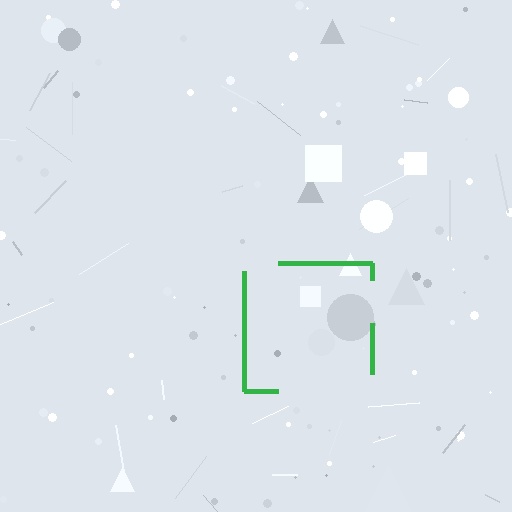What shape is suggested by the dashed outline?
The dashed outline suggests a square.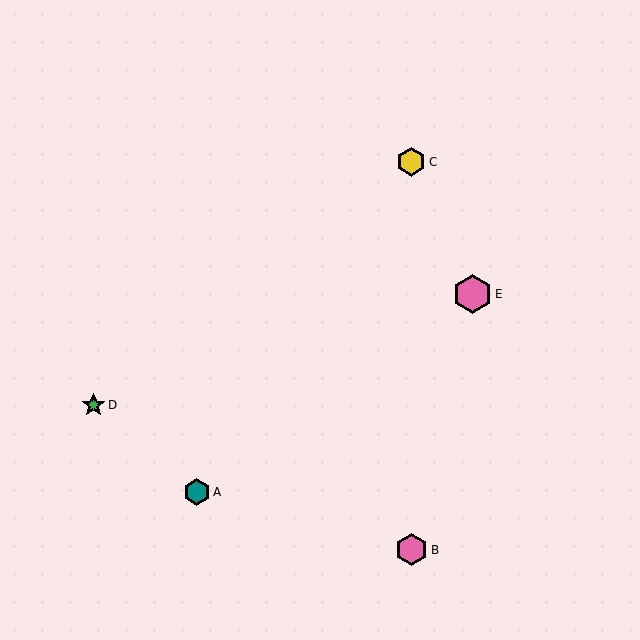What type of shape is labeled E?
Shape E is a pink hexagon.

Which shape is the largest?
The pink hexagon (labeled E) is the largest.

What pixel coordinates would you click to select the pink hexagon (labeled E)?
Click at (473, 294) to select the pink hexagon E.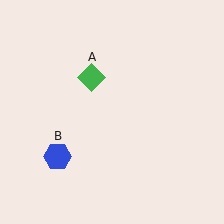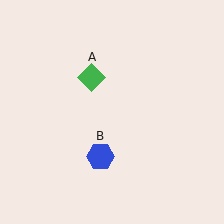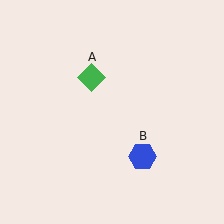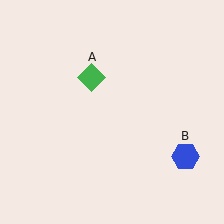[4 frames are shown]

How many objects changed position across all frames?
1 object changed position: blue hexagon (object B).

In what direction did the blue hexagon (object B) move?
The blue hexagon (object B) moved right.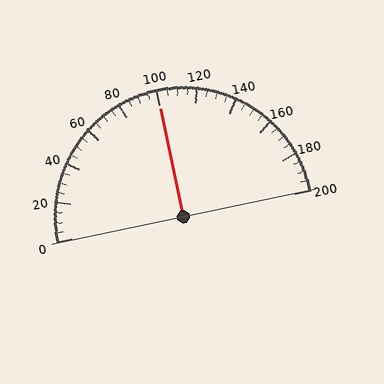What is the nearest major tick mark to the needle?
The nearest major tick mark is 100.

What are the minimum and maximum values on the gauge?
The gauge ranges from 0 to 200.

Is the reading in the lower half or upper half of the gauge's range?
The reading is in the upper half of the range (0 to 200).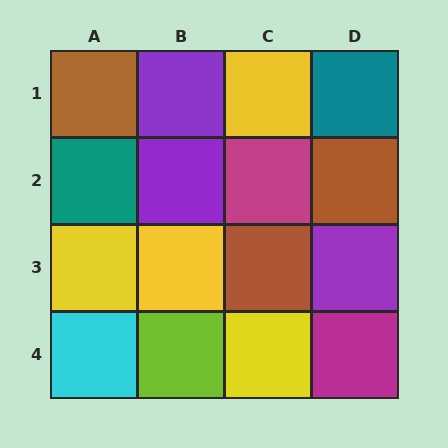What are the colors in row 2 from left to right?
Teal, purple, magenta, brown.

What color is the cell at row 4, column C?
Yellow.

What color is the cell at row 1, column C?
Yellow.